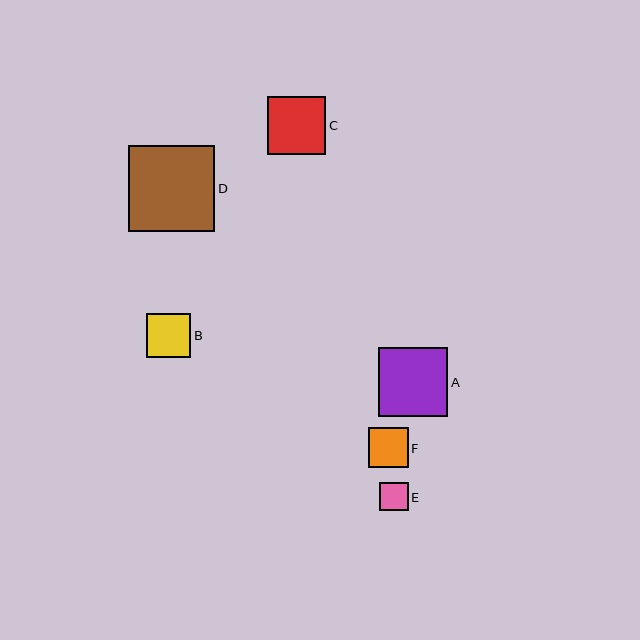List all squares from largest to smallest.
From largest to smallest: D, A, C, B, F, E.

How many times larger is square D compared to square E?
Square D is approximately 3.0 times the size of square E.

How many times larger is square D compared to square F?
Square D is approximately 2.2 times the size of square F.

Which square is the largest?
Square D is the largest with a size of approximately 86 pixels.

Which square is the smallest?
Square E is the smallest with a size of approximately 29 pixels.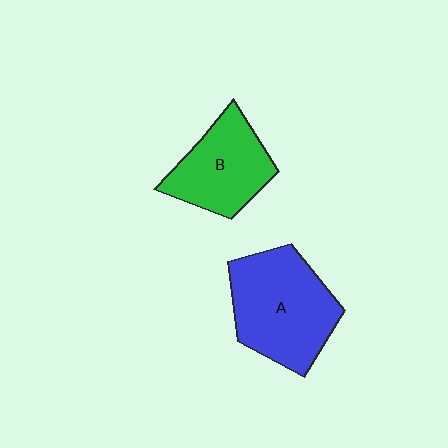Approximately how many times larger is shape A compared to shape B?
Approximately 1.4 times.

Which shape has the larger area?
Shape A (blue).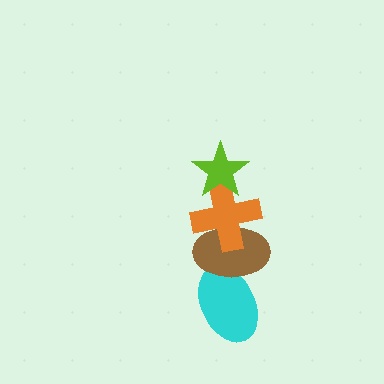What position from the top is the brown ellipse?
The brown ellipse is 3rd from the top.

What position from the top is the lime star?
The lime star is 1st from the top.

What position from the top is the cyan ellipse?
The cyan ellipse is 4th from the top.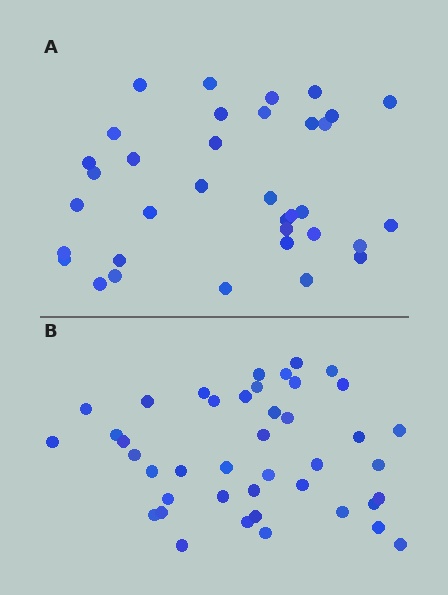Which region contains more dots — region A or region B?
Region B (the bottom region) has more dots.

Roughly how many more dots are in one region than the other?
Region B has roughly 8 or so more dots than region A.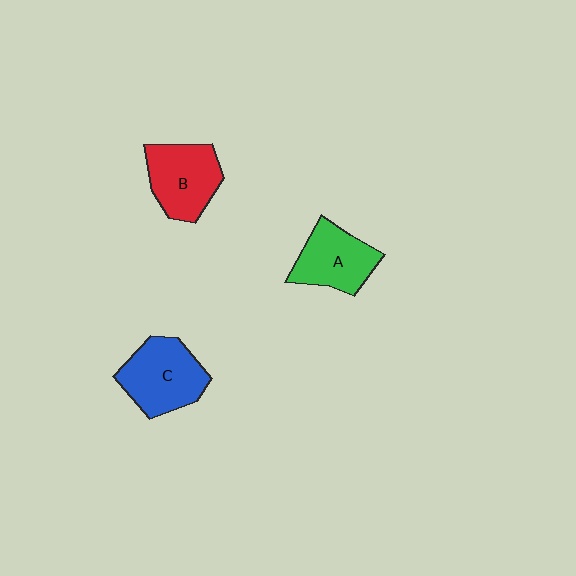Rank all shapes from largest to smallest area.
From largest to smallest: C (blue), B (red), A (green).